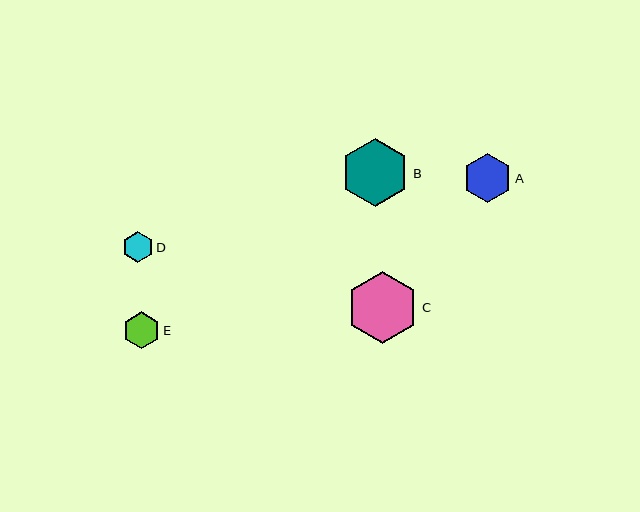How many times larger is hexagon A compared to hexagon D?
Hexagon A is approximately 1.6 times the size of hexagon D.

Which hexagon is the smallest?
Hexagon D is the smallest with a size of approximately 31 pixels.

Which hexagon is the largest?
Hexagon C is the largest with a size of approximately 72 pixels.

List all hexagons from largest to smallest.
From largest to smallest: C, B, A, E, D.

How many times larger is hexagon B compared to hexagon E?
Hexagon B is approximately 1.9 times the size of hexagon E.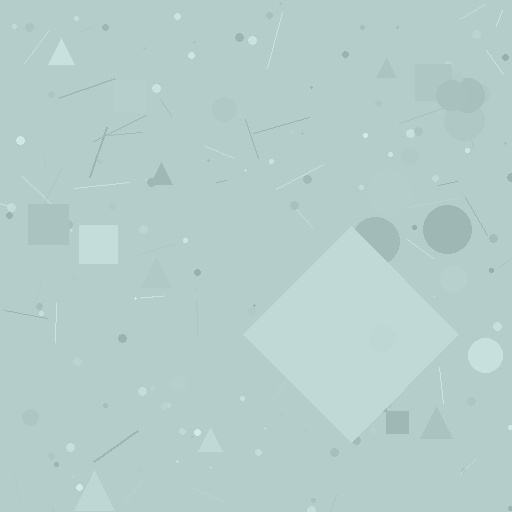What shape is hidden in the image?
A diamond is hidden in the image.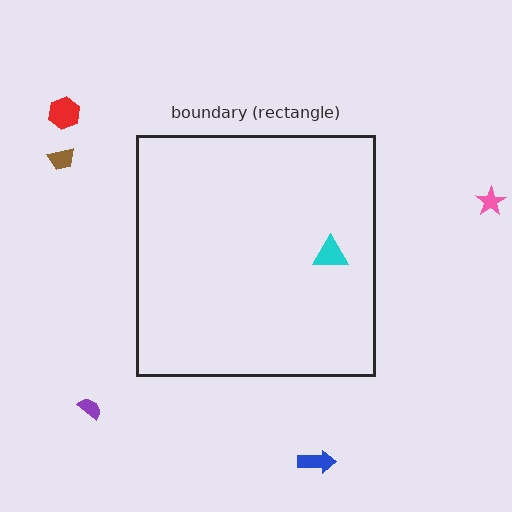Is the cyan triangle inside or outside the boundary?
Inside.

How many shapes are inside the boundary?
1 inside, 5 outside.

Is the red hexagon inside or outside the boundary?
Outside.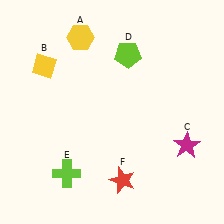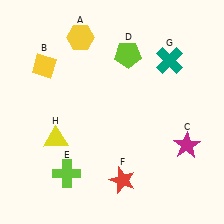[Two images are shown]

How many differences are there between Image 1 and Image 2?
There are 2 differences between the two images.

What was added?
A teal cross (G), a yellow triangle (H) were added in Image 2.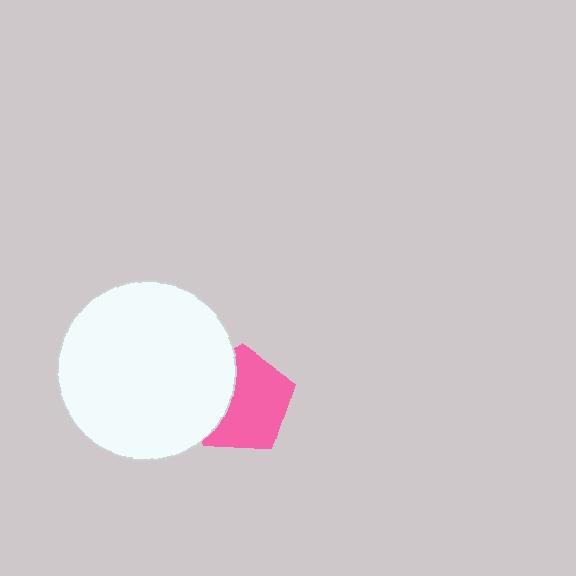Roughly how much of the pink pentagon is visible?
Most of it is visible (roughly 66%).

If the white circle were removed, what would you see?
You would see the complete pink pentagon.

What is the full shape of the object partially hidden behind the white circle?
The partially hidden object is a pink pentagon.